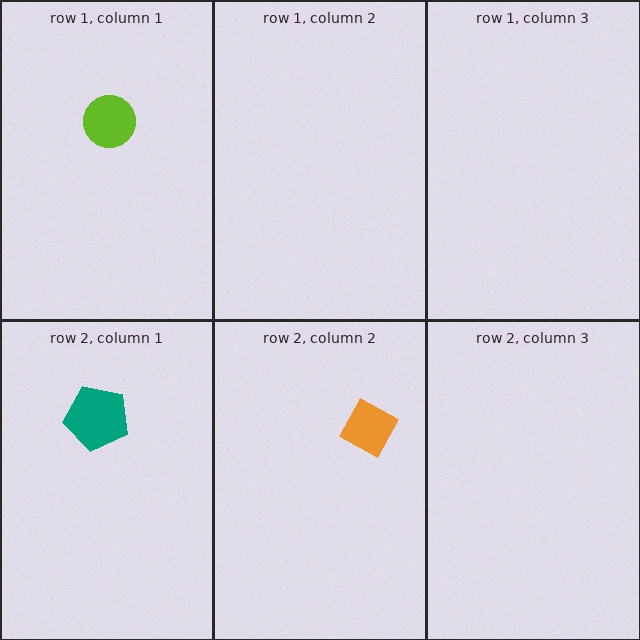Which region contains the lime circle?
The row 1, column 1 region.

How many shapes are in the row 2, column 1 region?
1.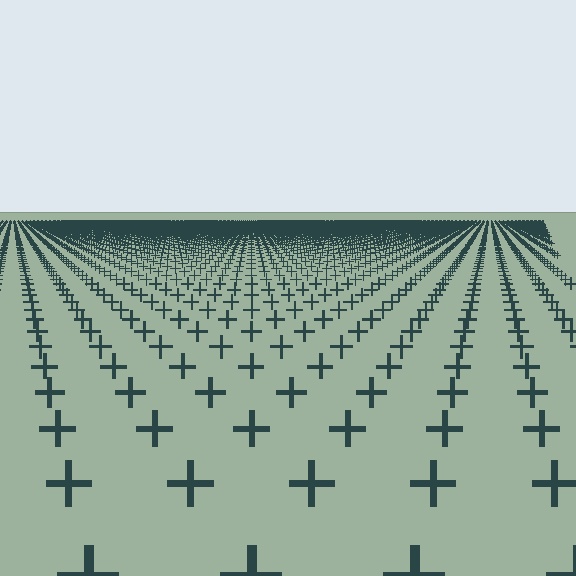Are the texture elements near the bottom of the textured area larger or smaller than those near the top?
Larger. Near the bottom, elements are closer to the viewer and appear at a bigger on-screen size.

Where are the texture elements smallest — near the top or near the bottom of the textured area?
Near the top.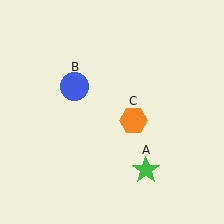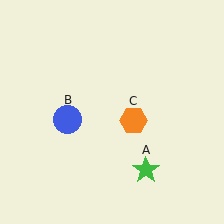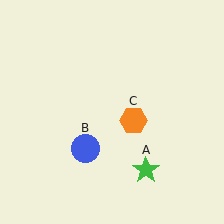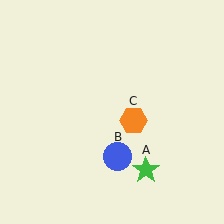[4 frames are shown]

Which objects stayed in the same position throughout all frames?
Green star (object A) and orange hexagon (object C) remained stationary.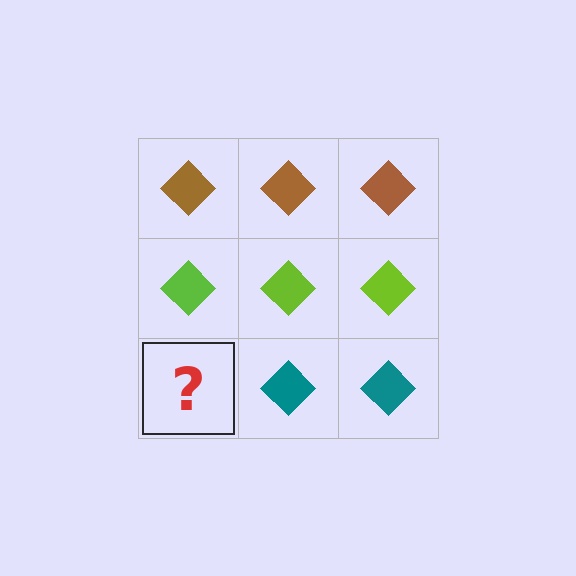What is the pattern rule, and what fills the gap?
The rule is that each row has a consistent color. The gap should be filled with a teal diamond.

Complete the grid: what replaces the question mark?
The question mark should be replaced with a teal diamond.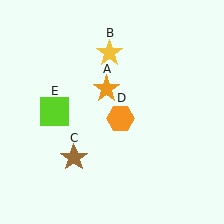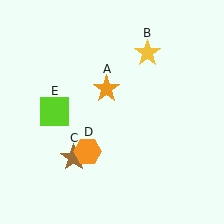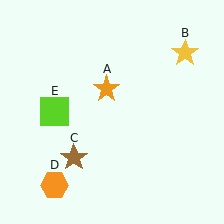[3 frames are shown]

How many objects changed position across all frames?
2 objects changed position: yellow star (object B), orange hexagon (object D).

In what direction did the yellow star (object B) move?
The yellow star (object B) moved right.